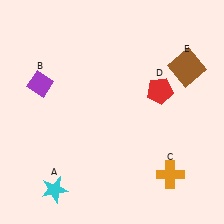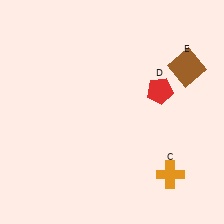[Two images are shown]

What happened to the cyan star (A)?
The cyan star (A) was removed in Image 2. It was in the bottom-left area of Image 1.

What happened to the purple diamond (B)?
The purple diamond (B) was removed in Image 2. It was in the top-left area of Image 1.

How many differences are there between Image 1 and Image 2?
There are 2 differences between the two images.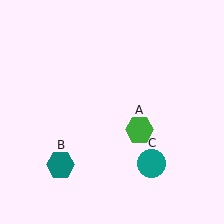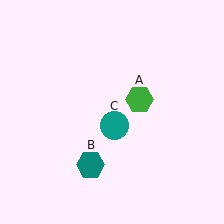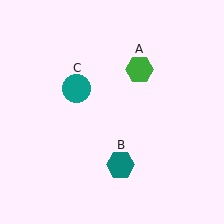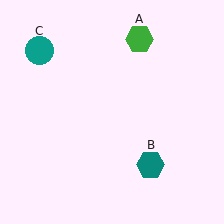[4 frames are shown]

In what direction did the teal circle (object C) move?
The teal circle (object C) moved up and to the left.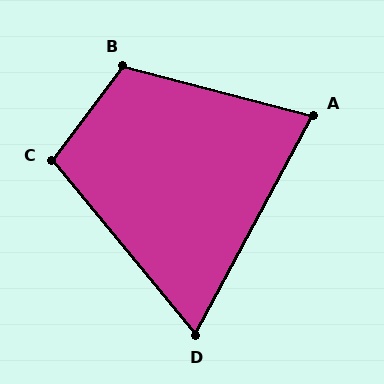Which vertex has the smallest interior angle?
D, at approximately 68 degrees.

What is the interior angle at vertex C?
Approximately 104 degrees (obtuse).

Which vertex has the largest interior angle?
B, at approximately 112 degrees.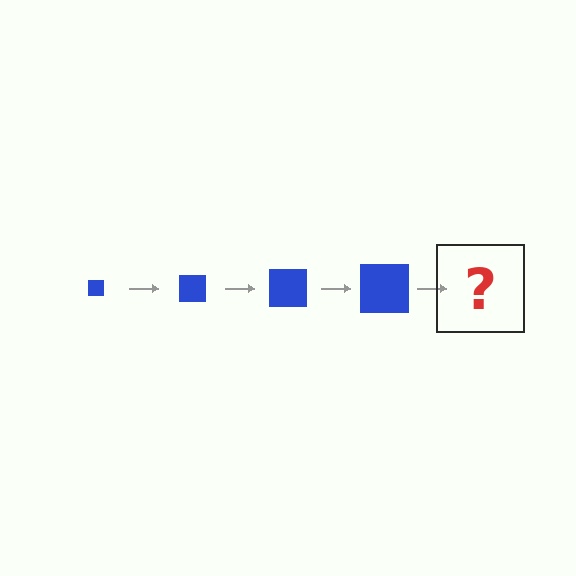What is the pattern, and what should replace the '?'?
The pattern is that the square gets progressively larger each step. The '?' should be a blue square, larger than the previous one.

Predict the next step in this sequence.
The next step is a blue square, larger than the previous one.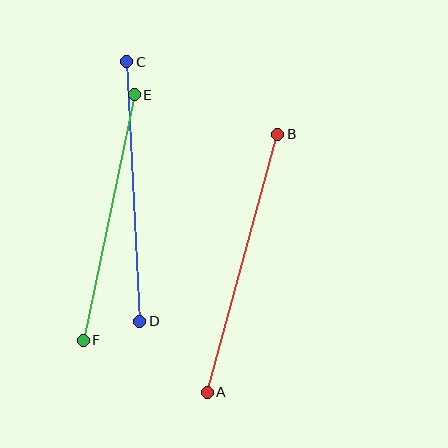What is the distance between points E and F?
The distance is approximately 251 pixels.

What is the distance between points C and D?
The distance is approximately 260 pixels.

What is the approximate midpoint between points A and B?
The midpoint is at approximately (242, 263) pixels.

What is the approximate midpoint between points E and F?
The midpoint is at approximately (109, 217) pixels.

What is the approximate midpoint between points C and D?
The midpoint is at approximately (133, 191) pixels.